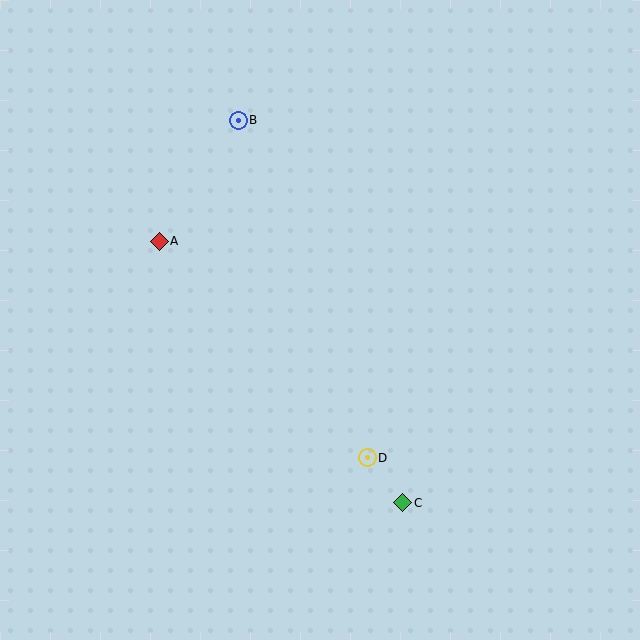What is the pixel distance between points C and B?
The distance between C and B is 417 pixels.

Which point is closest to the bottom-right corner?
Point C is closest to the bottom-right corner.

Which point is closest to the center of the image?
Point D at (367, 458) is closest to the center.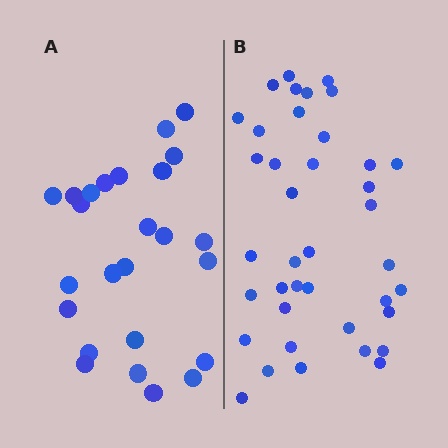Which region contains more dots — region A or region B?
Region B (the right region) has more dots.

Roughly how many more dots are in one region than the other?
Region B has approximately 15 more dots than region A.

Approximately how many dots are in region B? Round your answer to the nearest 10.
About 40 dots. (The exact count is 39, which rounds to 40.)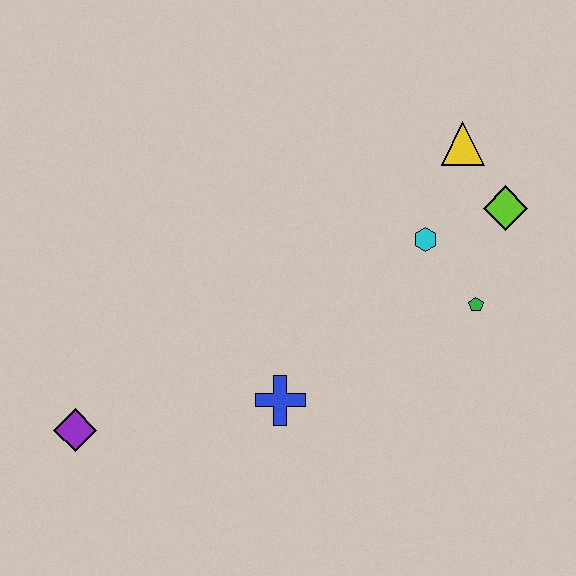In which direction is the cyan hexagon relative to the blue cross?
The cyan hexagon is above the blue cross.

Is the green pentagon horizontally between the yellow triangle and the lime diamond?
Yes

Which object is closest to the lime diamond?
The yellow triangle is closest to the lime diamond.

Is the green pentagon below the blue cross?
No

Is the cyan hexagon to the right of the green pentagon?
No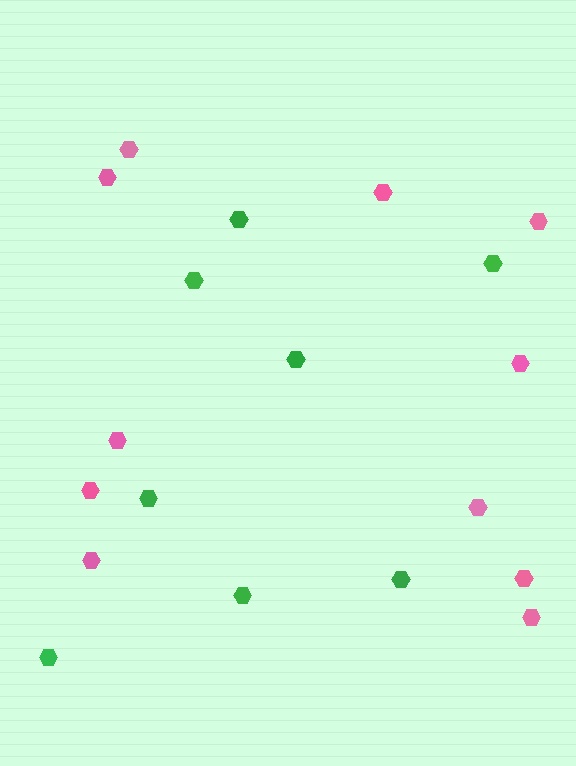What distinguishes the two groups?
There are 2 groups: one group of green hexagons (8) and one group of pink hexagons (11).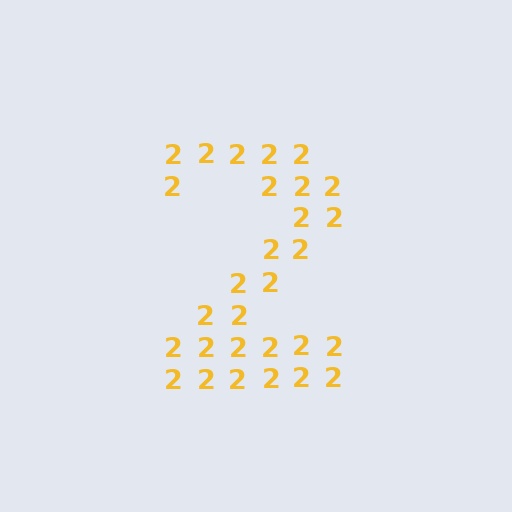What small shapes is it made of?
It is made of small digit 2's.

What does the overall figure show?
The overall figure shows the digit 2.